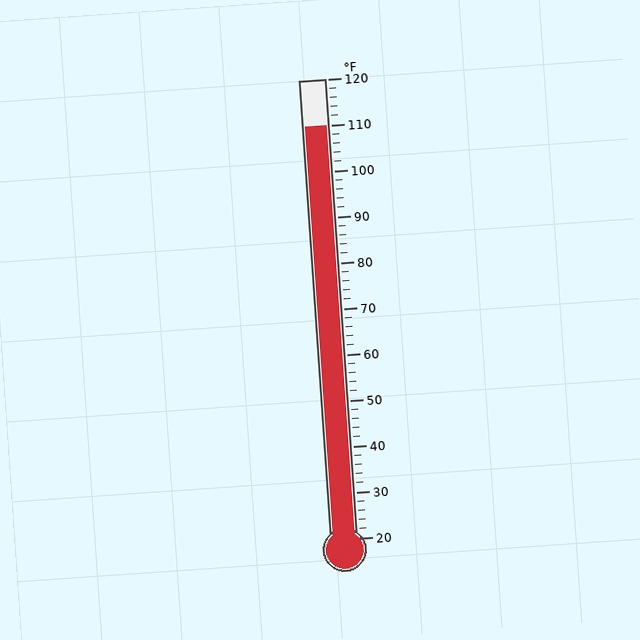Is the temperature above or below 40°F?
The temperature is above 40°F.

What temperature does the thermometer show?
The thermometer shows approximately 110°F.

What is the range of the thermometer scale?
The thermometer scale ranges from 20°F to 120°F.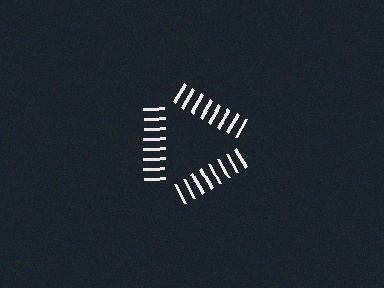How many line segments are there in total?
24 — 8 along each of the 3 edges.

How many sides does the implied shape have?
3 sides — the line-ends trace a triangle.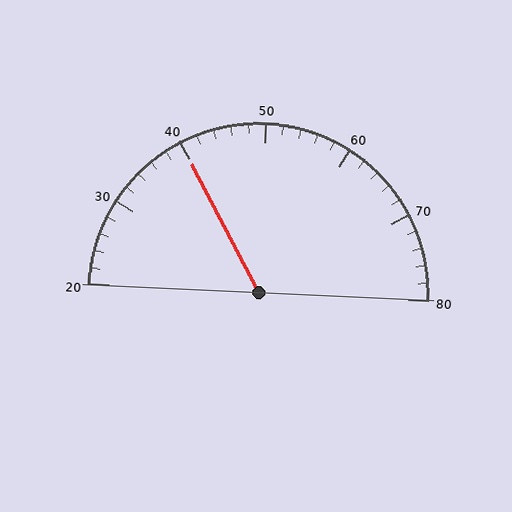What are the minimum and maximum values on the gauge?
The gauge ranges from 20 to 80.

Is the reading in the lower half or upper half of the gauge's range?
The reading is in the lower half of the range (20 to 80).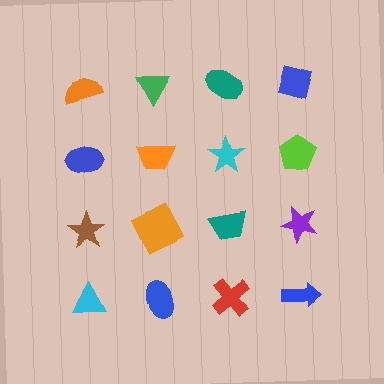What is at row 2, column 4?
A lime pentagon.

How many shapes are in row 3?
4 shapes.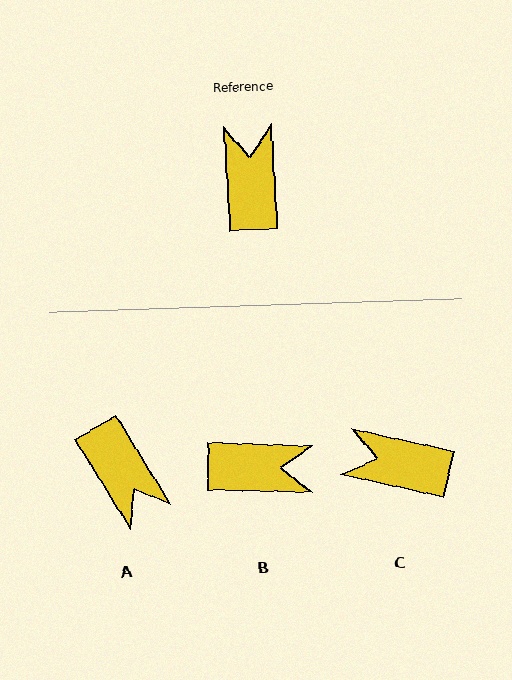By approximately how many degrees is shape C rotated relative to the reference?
Approximately 74 degrees counter-clockwise.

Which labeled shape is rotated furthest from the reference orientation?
A, about 152 degrees away.